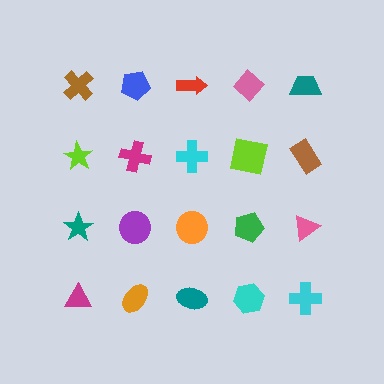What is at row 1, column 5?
A teal trapezoid.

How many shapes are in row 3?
5 shapes.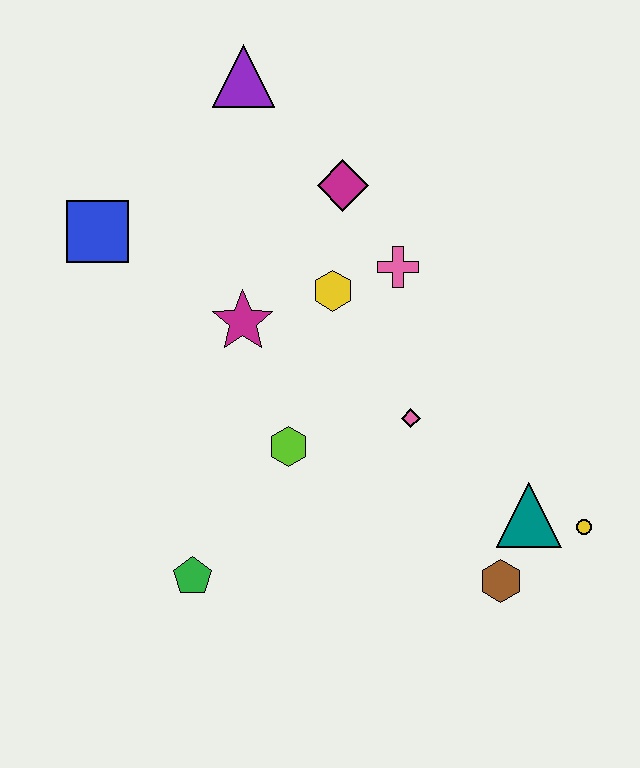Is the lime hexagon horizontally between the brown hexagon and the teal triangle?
No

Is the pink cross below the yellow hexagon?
No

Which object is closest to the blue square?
The magenta star is closest to the blue square.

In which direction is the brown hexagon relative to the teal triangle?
The brown hexagon is below the teal triangle.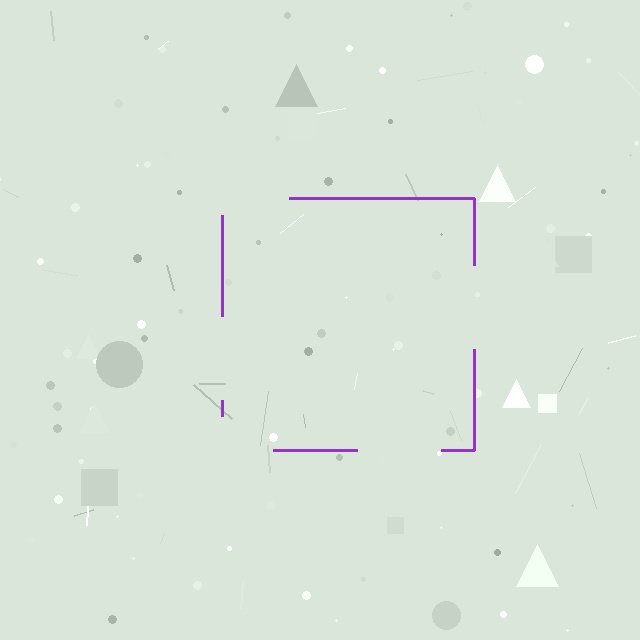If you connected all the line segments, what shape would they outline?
They would outline a square.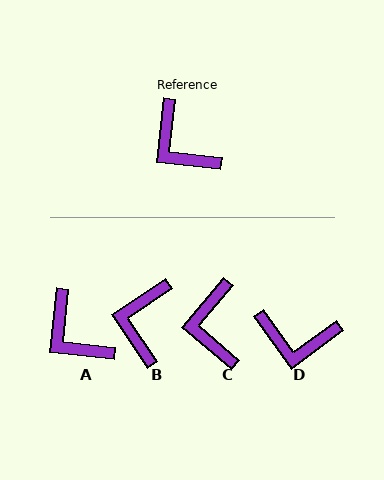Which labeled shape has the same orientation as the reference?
A.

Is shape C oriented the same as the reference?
No, it is off by about 34 degrees.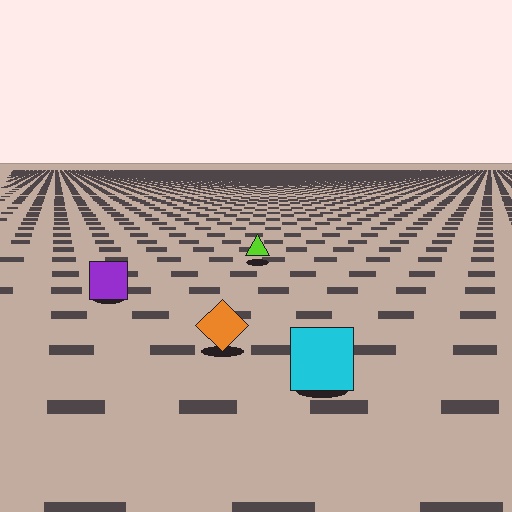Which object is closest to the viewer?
The cyan square is closest. The texture marks near it are larger and more spread out.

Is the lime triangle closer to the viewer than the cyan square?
No. The cyan square is closer — you can tell from the texture gradient: the ground texture is coarser near it.